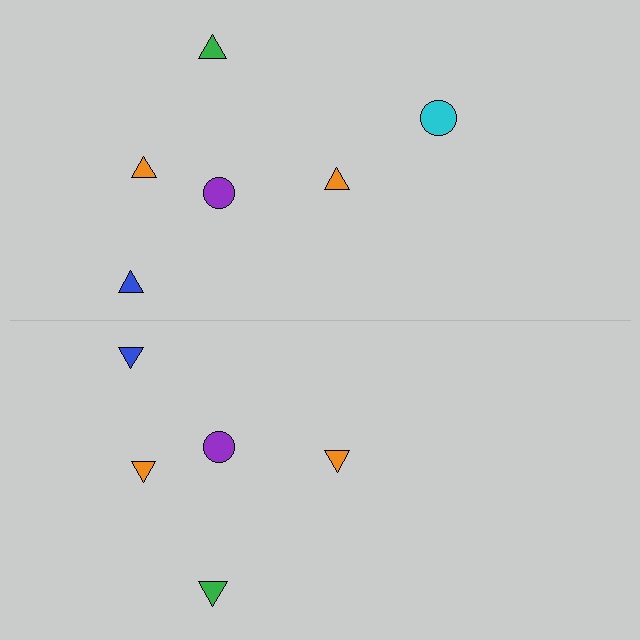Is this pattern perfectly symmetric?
No, the pattern is not perfectly symmetric. A cyan circle is missing from the bottom side.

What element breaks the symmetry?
A cyan circle is missing from the bottom side.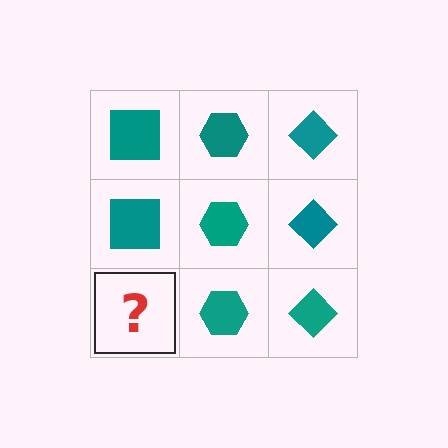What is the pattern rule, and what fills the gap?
The rule is that each column has a consistent shape. The gap should be filled with a teal square.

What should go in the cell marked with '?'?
The missing cell should contain a teal square.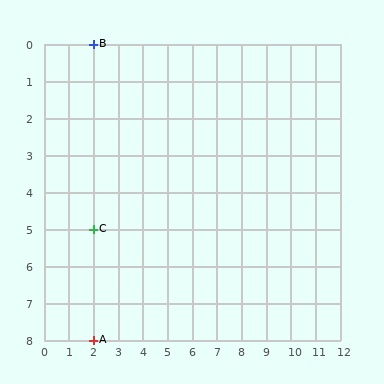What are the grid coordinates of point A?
Point A is at grid coordinates (2, 8).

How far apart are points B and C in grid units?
Points B and C are 5 rows apart.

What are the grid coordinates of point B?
Point B is at grid coordinates (2, 0).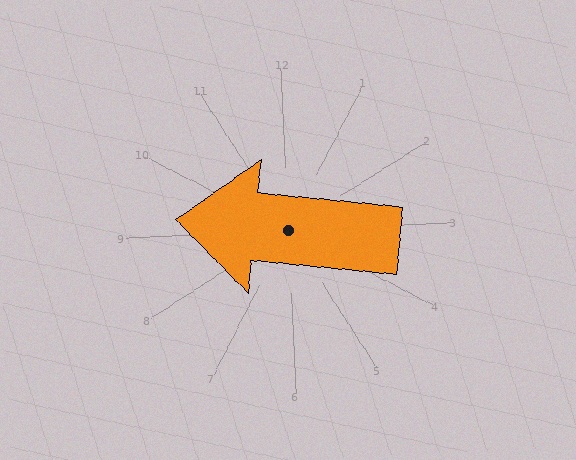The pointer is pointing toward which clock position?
Roughly 9 o'clock.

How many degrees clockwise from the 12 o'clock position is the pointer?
Approximately 278 degrees.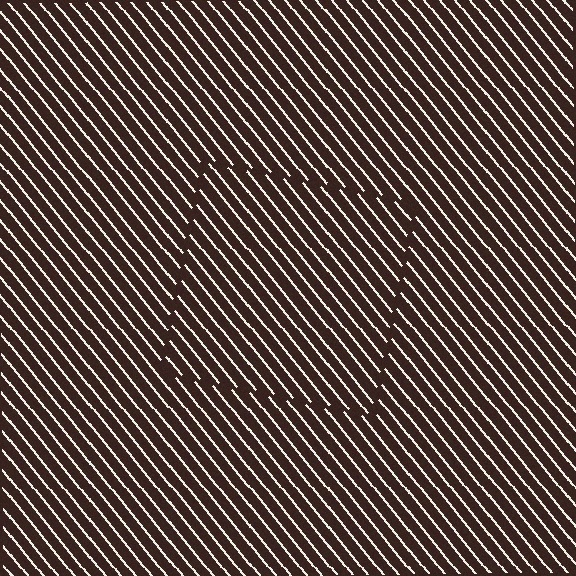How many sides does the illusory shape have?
4 sides — the line-ends trace a square.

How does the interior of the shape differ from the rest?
The interior of the shape contains the same grating, shifted by half a period — the contour is defined by the phase discontinuity where line-ends from the inner and outer gratings abut.